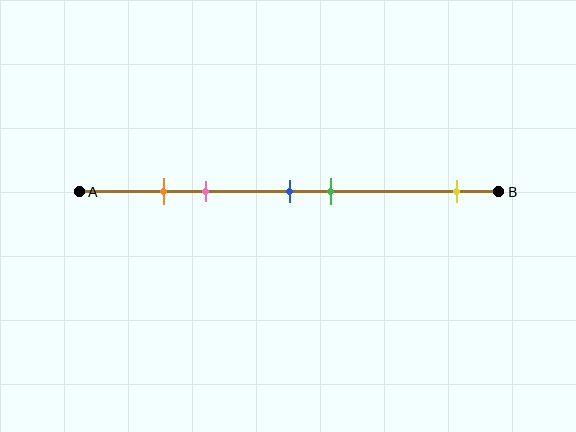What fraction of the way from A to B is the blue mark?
The blue mark is approximately 50% (0.5) of the way from A to B.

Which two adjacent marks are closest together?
The orange and pink marks are the closest adjacent pair.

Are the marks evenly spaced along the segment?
No, the marks are not evenly spaced.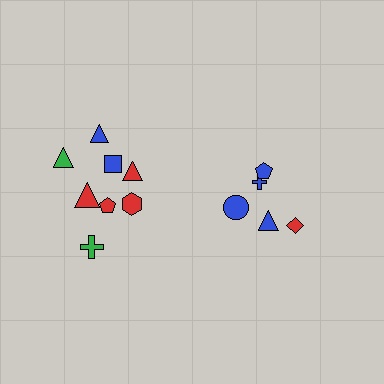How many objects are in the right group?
There are 5 objects.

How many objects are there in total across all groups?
There are 13 objects.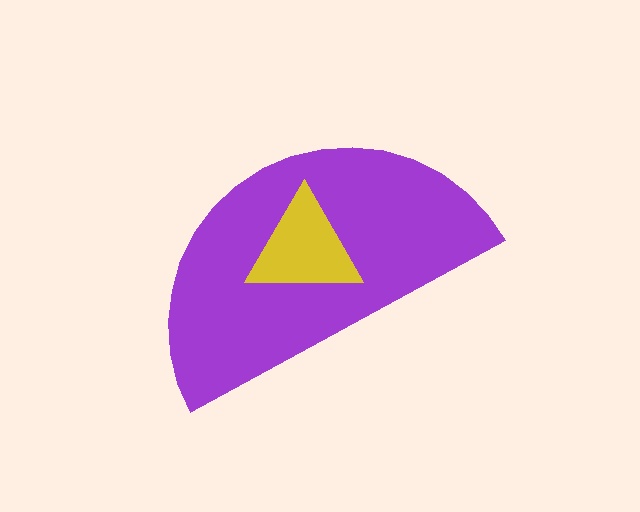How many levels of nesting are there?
2.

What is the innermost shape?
The yellow triangle.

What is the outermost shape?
The purple semicircle.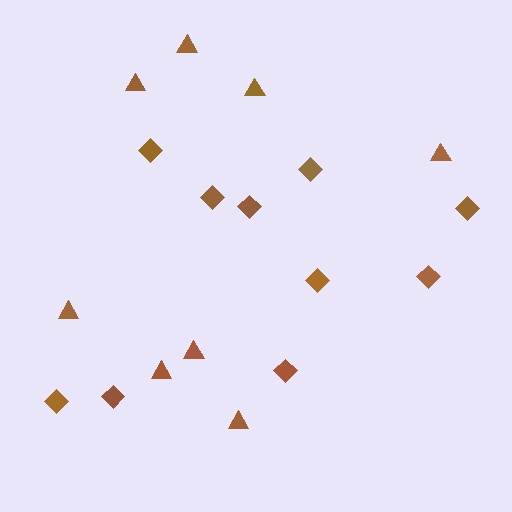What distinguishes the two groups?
There are 2 groups: one group of diamonds (10) and one group of triangles (8).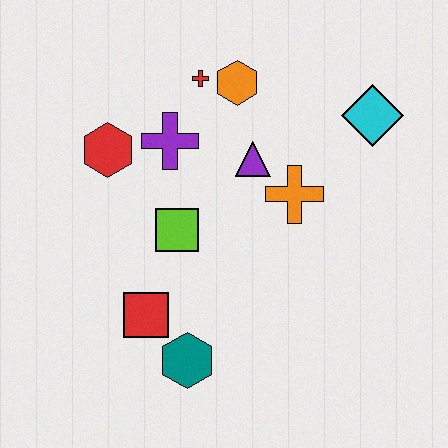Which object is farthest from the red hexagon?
The cyan diamond is farthest from the red hexagon.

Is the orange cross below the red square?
No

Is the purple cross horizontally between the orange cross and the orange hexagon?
No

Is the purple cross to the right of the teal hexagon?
No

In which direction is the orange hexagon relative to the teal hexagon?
The orange hexagon is above the teal hexagon.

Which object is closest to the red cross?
The orange hexagon is closest to the red cross.